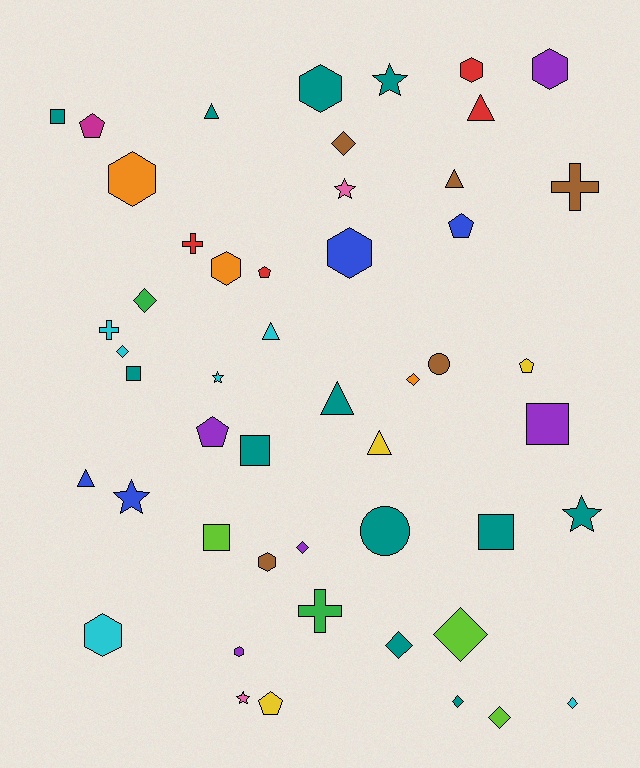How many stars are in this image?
There are 6 stars.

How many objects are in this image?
There are 50 objects.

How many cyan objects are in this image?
There are 6 cyan objects.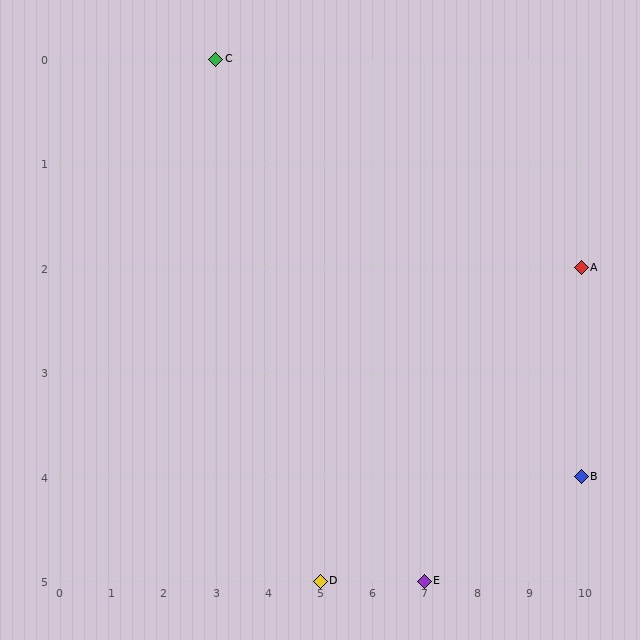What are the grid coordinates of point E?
Point E is at grid coordinates (7, 5).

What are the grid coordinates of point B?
Point B is at grid coordinates (10, 4).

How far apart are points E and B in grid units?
Points E and B are 3 columns and 1 row apart (about 3.2 grid units diagonally).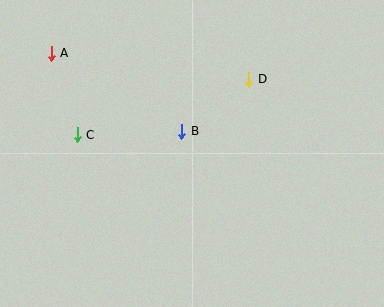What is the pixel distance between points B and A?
The distance between B and A is 152 pixels.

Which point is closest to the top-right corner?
Point D is closest to the top-right corner.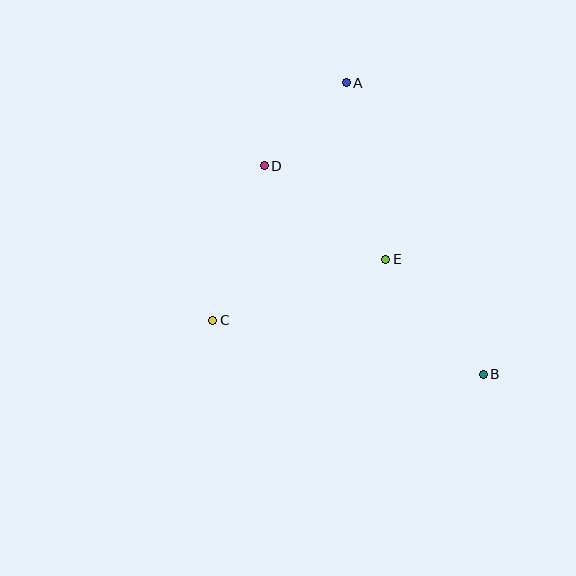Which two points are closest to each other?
Points A and D are closest to each other.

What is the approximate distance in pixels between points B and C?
The distance between B and C is approximately 276 pixels.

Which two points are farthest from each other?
Points A and B are farthest from each other.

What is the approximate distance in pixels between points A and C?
The distance between A and C is approximately 272 pixels.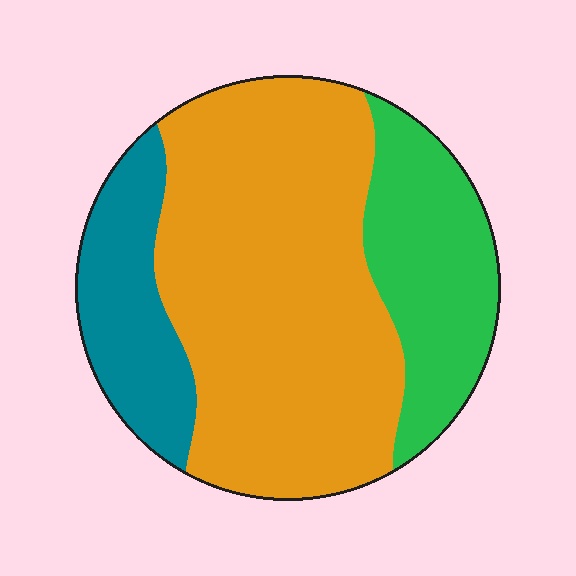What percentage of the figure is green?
Green covers roughly 25% of the figure.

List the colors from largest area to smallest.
From largest to smallest: orange, green, teal.